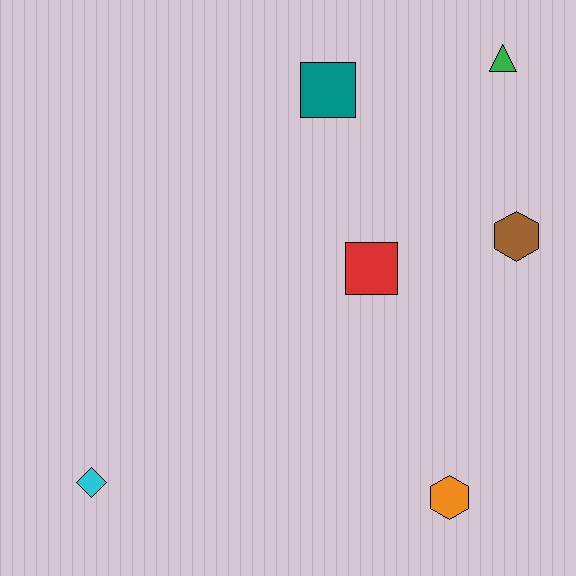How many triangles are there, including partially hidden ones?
There is 1 triangle.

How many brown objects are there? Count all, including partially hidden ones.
There is 1 brown object.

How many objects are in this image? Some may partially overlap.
There are 6 objects.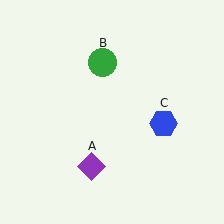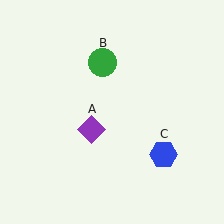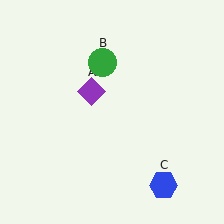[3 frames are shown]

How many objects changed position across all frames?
2 objects changed position: purple diamond (object A), blue hexagon (object C).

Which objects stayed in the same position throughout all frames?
Green circle (object B) remained stationary.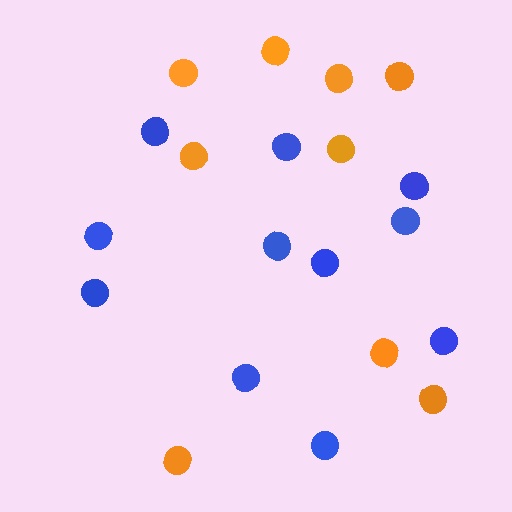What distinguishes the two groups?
There are 2 groups: one group of blue circles (11) and one group of orange circles (9).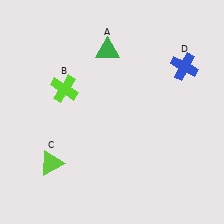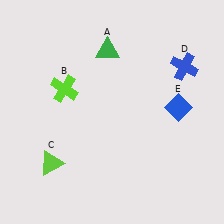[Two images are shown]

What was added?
A blue diamond (E) was added in Image 2.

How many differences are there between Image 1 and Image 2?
There is 1 difference between the two images.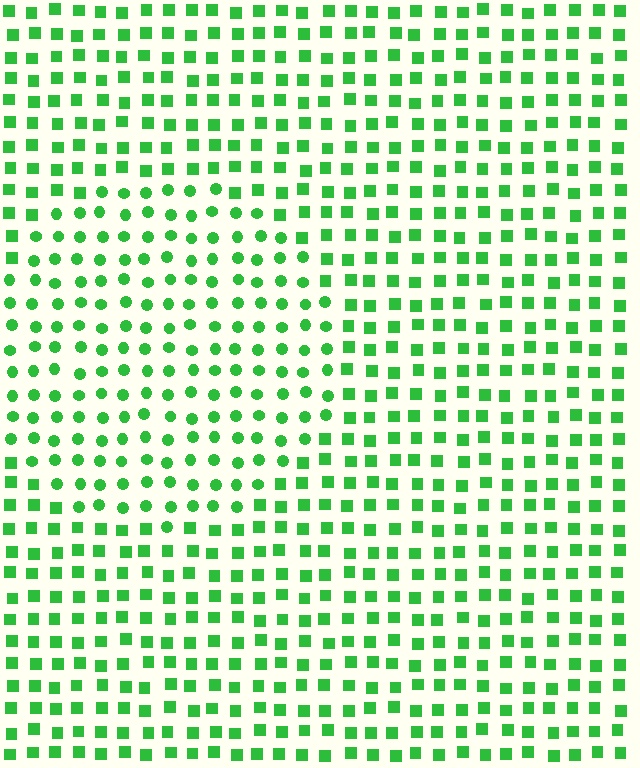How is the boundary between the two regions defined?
The boundary is defined by a change in element shape: circles inside vs. squares outside. All elements share the same color and spacing.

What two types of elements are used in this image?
The image uses circles inside the circle region and squares outside it.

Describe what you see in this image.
The image is filled with small green elements arranged in a uniform grid. A circle-shaped region contains circles, while the surrounding area contains squares. The boundary is defined purely by the change in element shape.